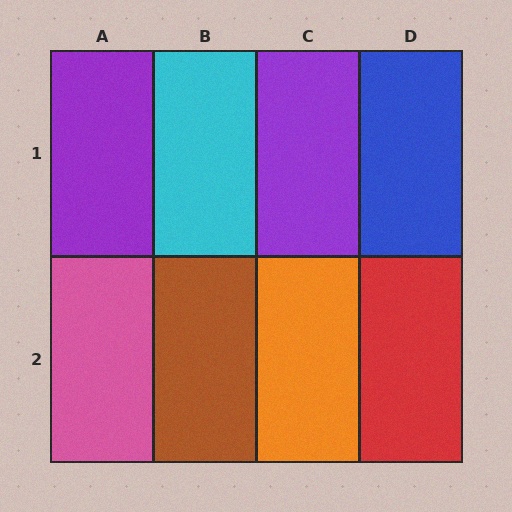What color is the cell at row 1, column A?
Purple.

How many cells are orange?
1 cell is orange.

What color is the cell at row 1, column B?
Cyan.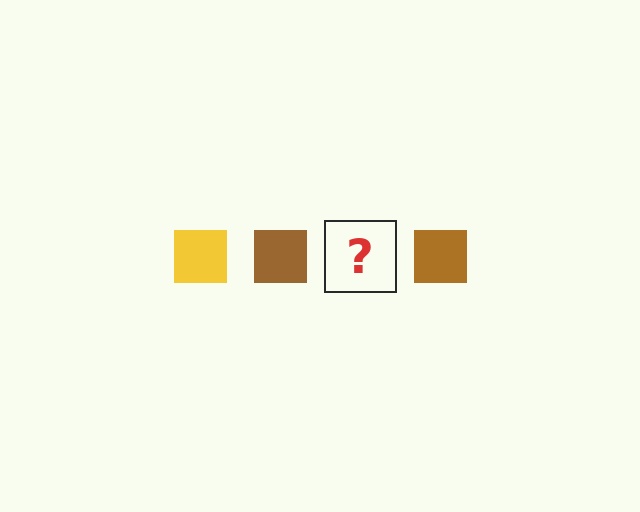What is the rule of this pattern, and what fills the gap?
The rule is that the pattern cycles through yellow, brown squares. The gap should be filled with a yellow square.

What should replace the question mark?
The question mark should be replaced with a yellow square.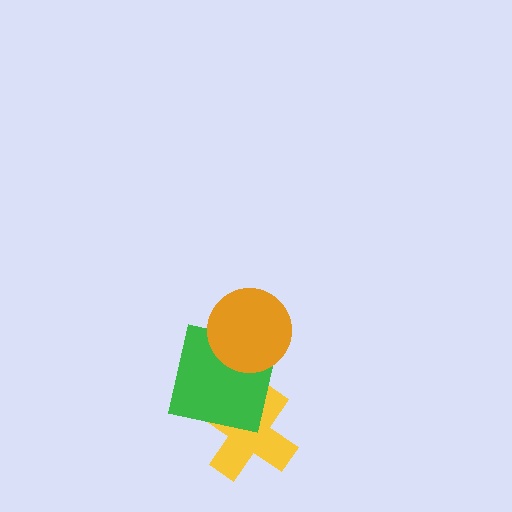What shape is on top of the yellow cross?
The green square is on top of the yellow cross.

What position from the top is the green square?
The green square is 2nd from the top.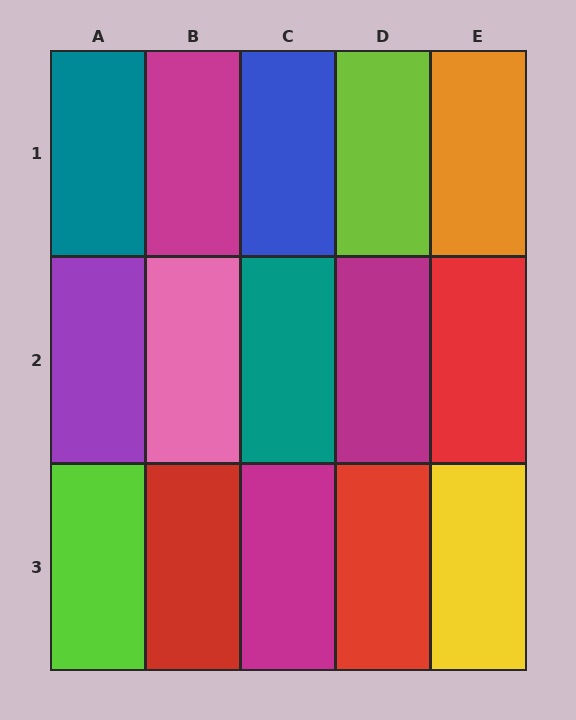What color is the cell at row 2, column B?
Pink.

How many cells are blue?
1 cell is blue.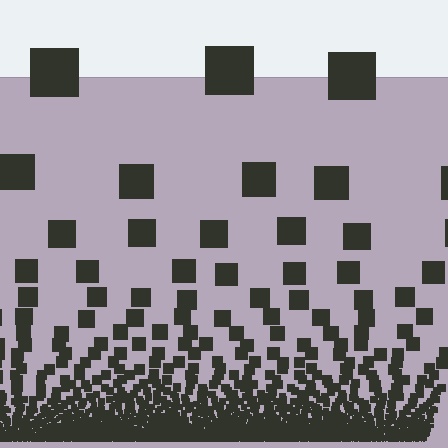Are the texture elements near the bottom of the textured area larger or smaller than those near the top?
Smaller. The gradient is inverted — elements near the bottom are smaller and denser.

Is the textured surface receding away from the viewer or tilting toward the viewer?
The surface appears to tilt toward the viewer. Texture elements get larger and sparser toward the top.